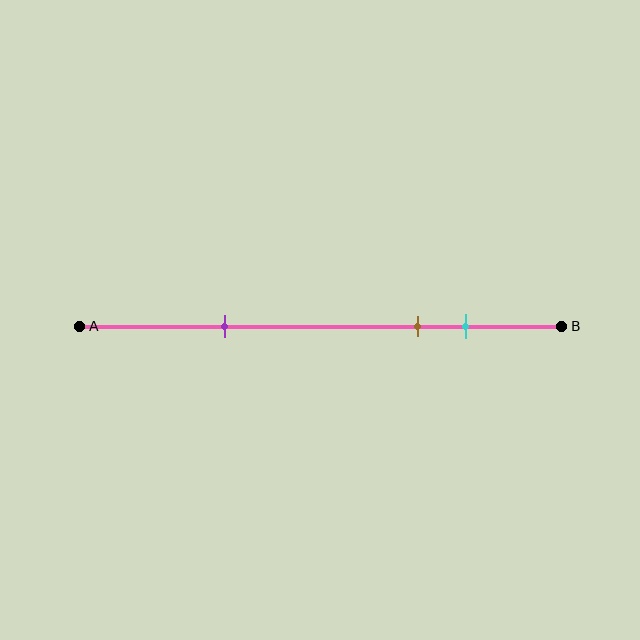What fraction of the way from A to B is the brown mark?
The brown mark is approximately 70% (0.7) of the way from A to B.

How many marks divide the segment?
There are 3 marks dividing the segment.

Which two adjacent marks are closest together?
The brown and cyan marks are the closest adjacent pair.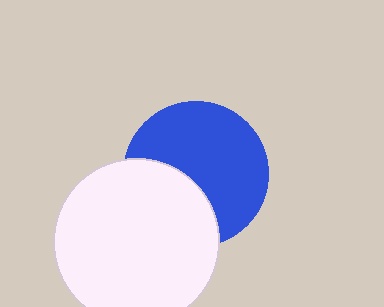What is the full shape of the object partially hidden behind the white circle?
The partially hidden object is a blue circle.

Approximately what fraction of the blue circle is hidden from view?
Roughly 36% of the blue circle is hidden behind the white circle.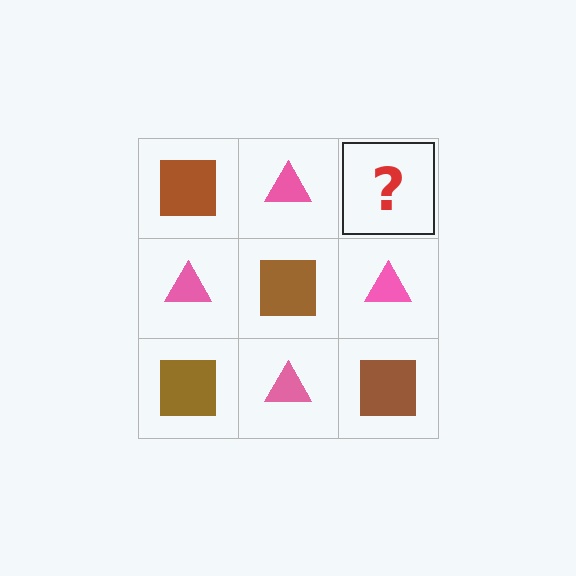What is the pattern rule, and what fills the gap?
The rule is that it alternates brown square and pink triangle in a checkerboard pattern. The gap should be filled with a brown square.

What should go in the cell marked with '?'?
The missing cell should contain a brown square.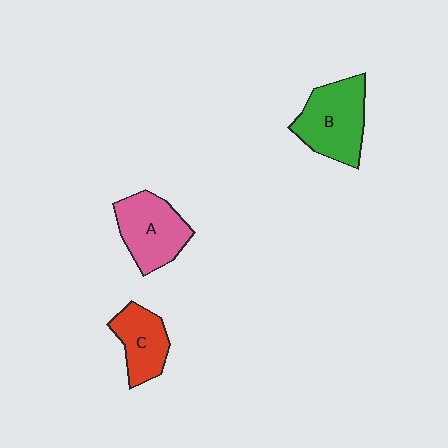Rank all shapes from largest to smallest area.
From largest to smallest: B (green), A (pink), C (red).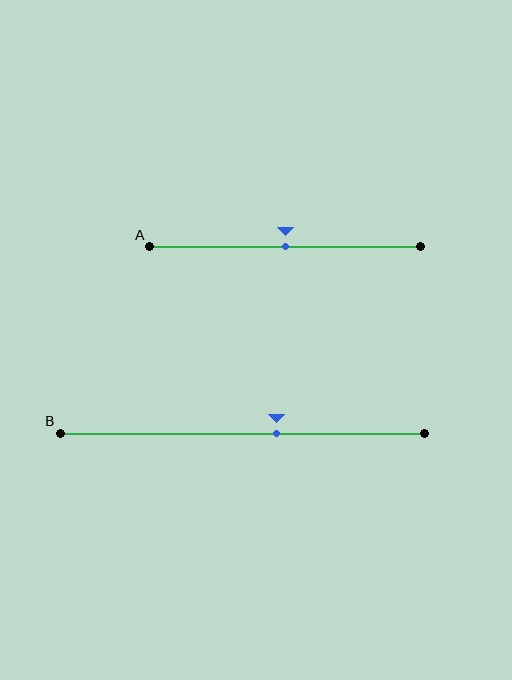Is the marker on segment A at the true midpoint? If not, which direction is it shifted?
Yes, the marker on segment A is at the true midpoint.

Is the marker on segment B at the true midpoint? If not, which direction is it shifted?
No, the marker on segment B is shifted to the right by about 9% of the segment length.